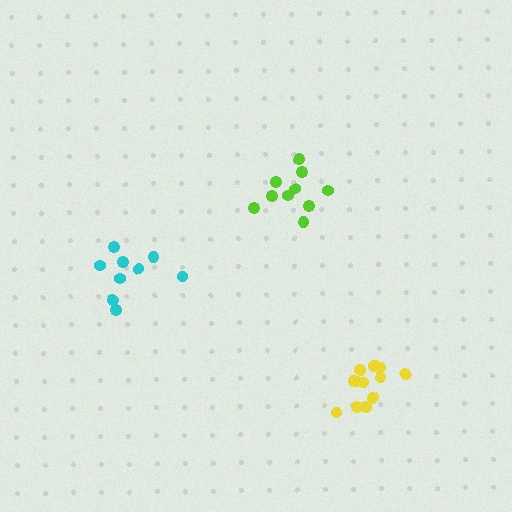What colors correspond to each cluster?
The clusters are colored: lime, cyan, yellow.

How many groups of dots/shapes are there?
There are 3 groups.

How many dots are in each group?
Group 1: 10 dots, Group 2: 9 dots, Group 3: 12 dots (31 total).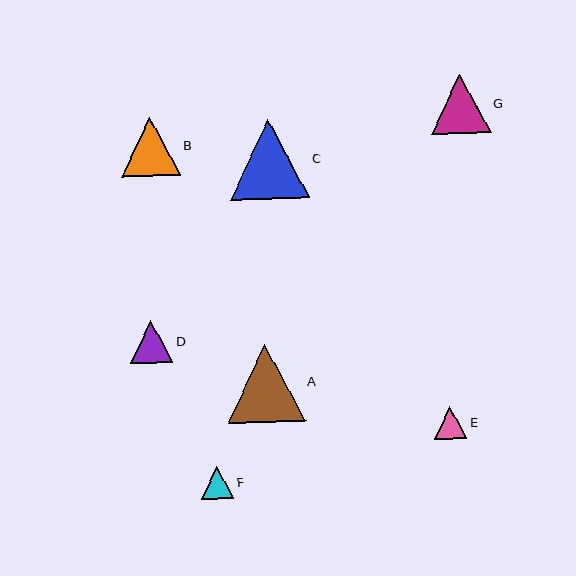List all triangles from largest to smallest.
From largest to smallest: C, A, G, B, D, E, F.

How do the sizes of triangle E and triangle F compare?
Triangle E and triangle F are approximately the same size.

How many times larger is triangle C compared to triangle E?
Triangle C is approximately 2.4 times the size of triangle E.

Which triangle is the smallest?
Triangle F is the smallest with a size of approximately 32 pixels.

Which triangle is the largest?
Triangle C is the largest with a size of approximately 80 pixels.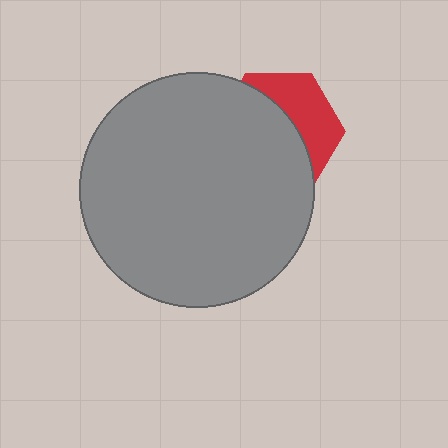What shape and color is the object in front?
The object in front is a gray circle.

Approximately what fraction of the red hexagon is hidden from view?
Roughly 62% of the red hexagon is hidden behind the gray circle.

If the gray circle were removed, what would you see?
You would see the complete red hexagon.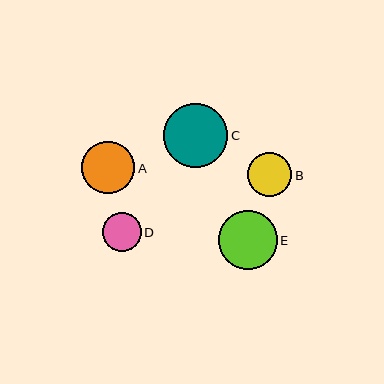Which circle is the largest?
Circle C is the largest with a size of approximately 64 pixels.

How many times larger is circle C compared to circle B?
Circle C is approximately 1.5 times the size of circle B.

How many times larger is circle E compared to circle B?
Circle E is approximately 1.3 times the size of circle B.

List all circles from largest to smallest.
From largest to smallest: C, E, A, B, D.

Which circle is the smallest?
Circle D is the smallest with a size of approximately 39 pixels.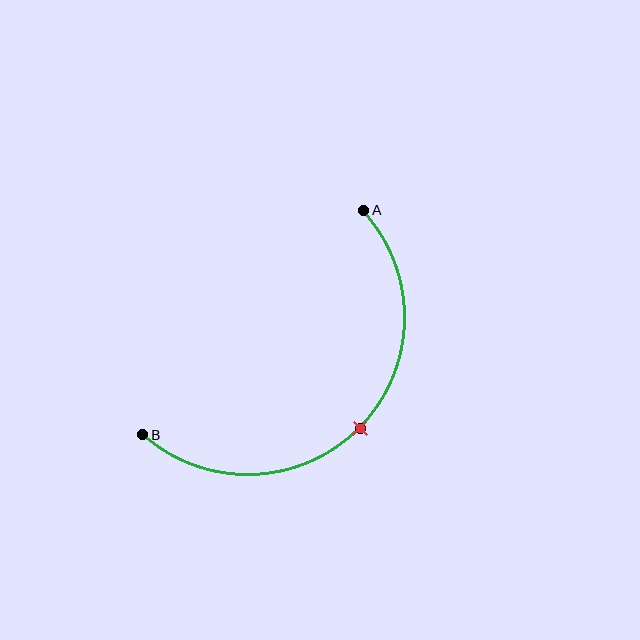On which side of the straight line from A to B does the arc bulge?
The arc bulges below and to the right of the straight line connecting A and B.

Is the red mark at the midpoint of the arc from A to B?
Yes. The red mark lies on the arc at equal arc-length from both A and B — it is the arc midpoint.